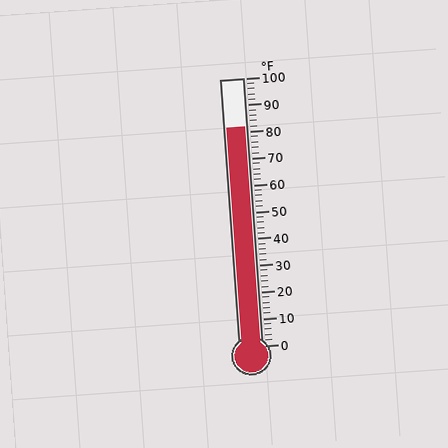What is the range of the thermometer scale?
The thermometer scale ranges from 0°F to 100°F.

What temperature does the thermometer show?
The thermometer shows approximately 82°F.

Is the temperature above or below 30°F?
The temperature is above 30°F.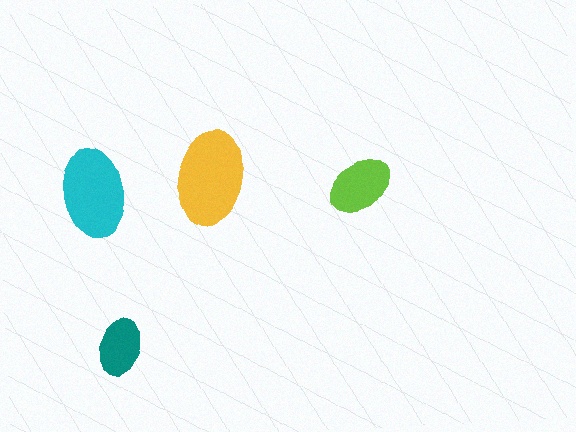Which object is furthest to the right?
The lime ellipse is rightmost.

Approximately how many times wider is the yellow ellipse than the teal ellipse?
About 1.5 times wider.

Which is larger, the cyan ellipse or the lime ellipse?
The cyan one.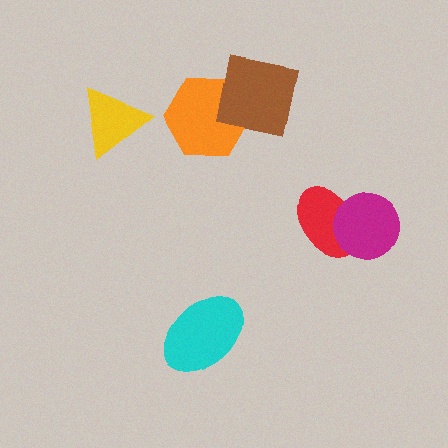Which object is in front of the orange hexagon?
The brown square is in front of the orange hexagon.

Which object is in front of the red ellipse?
The magenta circle is in front of the red ellipse.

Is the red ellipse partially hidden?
Yes, it is partially covered by another shape.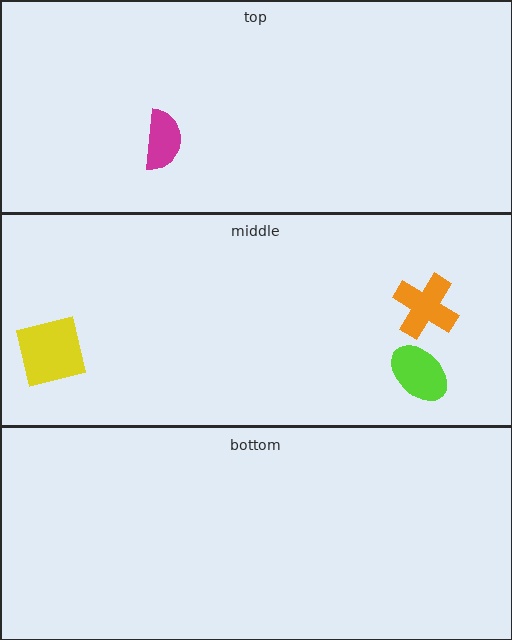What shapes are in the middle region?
The lime ellipse, the yellow square, the orange cross.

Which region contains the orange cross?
The middle region.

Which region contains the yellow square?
The middle region.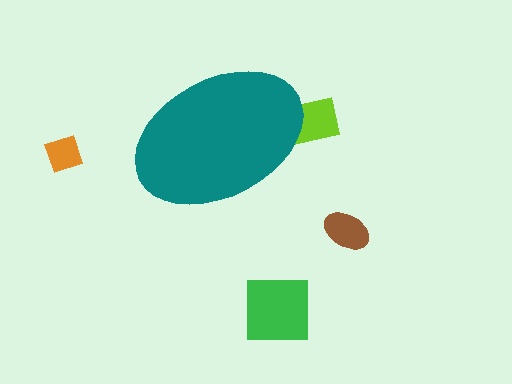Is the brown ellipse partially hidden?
No, the brown ellipse is fully visible.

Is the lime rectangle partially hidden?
Yes, the lime rectangle is partially hidden behind the teal ellipse.